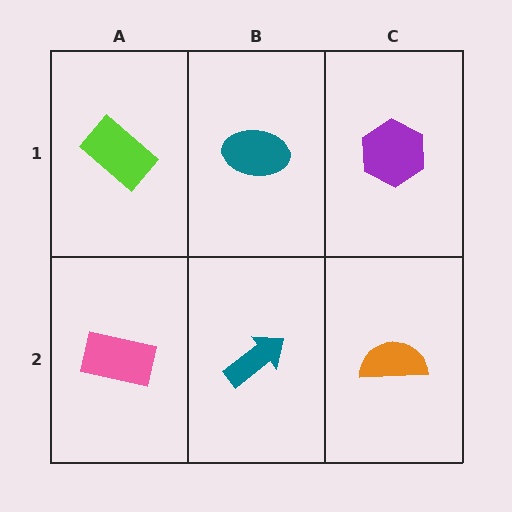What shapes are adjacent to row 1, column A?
A pink rectangle (row 2, column A), a teal ellipse (row 1, column B).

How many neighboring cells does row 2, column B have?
3.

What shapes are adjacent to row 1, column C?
An orange semicircle (row 2, column C), a teal ellipse (row 1, column B).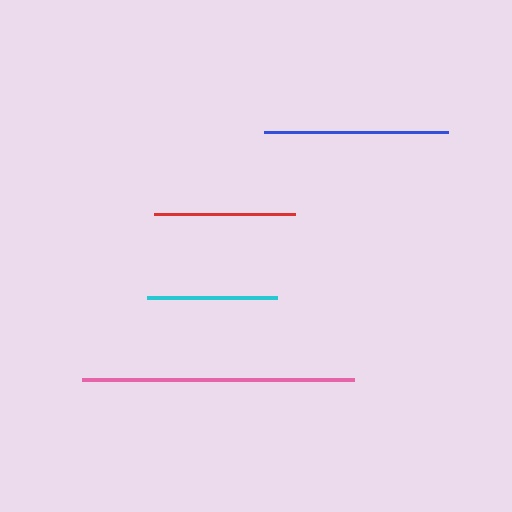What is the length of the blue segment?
The blue segment is approximately 184 pixels long.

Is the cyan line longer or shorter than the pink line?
The pink line is longer than the cyan line.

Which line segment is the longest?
The pink line is the longest at approximately 271 pixels.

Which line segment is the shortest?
The cyan line is the shortest at approximately 130 pixels.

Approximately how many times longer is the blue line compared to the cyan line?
The blue line is approximately 1.4 times the length of the cyan line.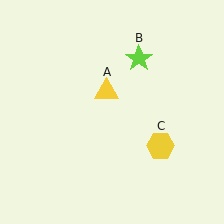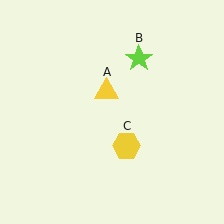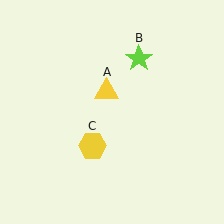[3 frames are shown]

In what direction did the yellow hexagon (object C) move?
The yellow hexagon (object C) moved left.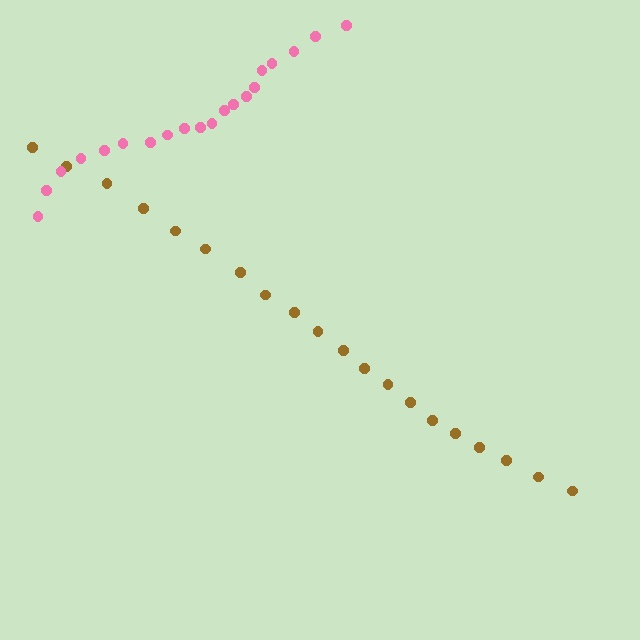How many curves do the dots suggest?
There are 2 distinct paths.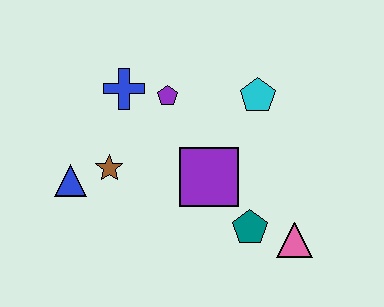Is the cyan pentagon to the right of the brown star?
Yes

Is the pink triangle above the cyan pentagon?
No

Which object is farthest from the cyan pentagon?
The blue triangle is farthest from the cyan pentagon.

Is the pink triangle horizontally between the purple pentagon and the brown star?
No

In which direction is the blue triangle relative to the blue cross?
The blue triangle is below the blue cross.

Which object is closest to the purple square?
The teal pentagon is closest to the purple square.